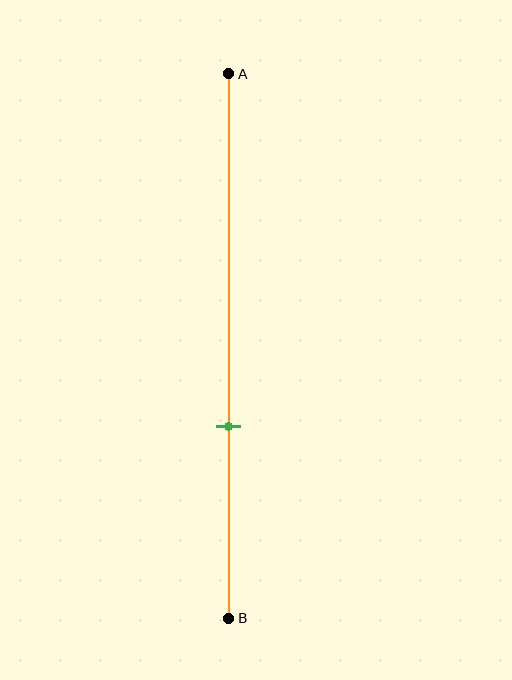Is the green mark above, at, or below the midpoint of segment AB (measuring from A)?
The green mark is below the midpoint of segment AB.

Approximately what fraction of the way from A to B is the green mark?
The green mark is approximately 65% of the way from A to B.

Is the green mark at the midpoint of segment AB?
No, the mark is at about 65% from A, not at the 50% midpoint.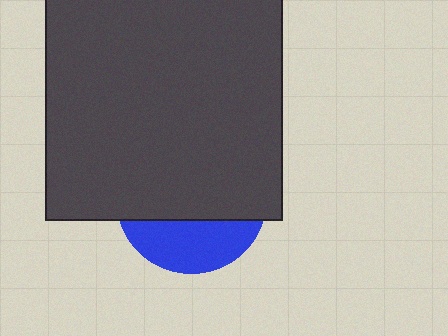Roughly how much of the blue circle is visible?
A small part of it is visible (roughly 31%).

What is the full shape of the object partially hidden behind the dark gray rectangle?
The partially hidden object is a blue circle.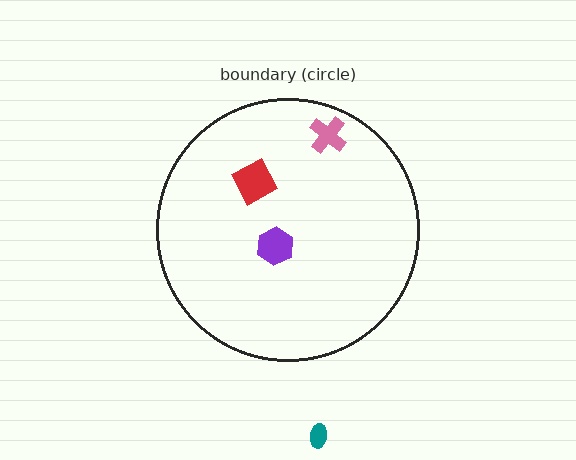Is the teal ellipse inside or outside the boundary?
Outside.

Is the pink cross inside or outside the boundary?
Inside.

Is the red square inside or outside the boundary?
Inside.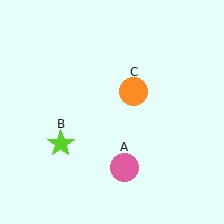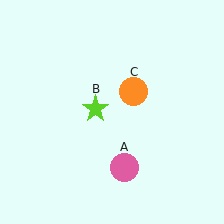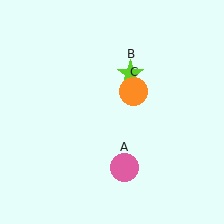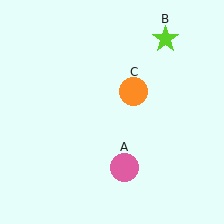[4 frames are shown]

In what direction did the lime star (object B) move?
The lime star (object B) moved up and to the right.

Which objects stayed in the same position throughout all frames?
Pink circle (object A) and orange circle (object C) remained stationary.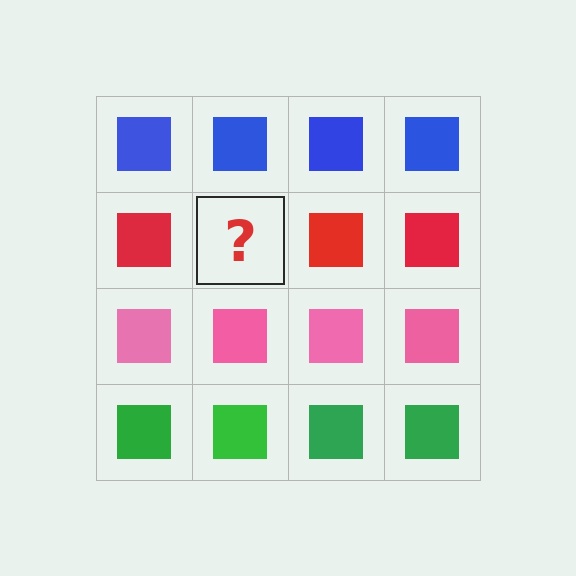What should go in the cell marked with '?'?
The missing cell should contain a red square.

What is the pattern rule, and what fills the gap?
The rule is that each row has a consistent color. The gap should be filled with a red square.